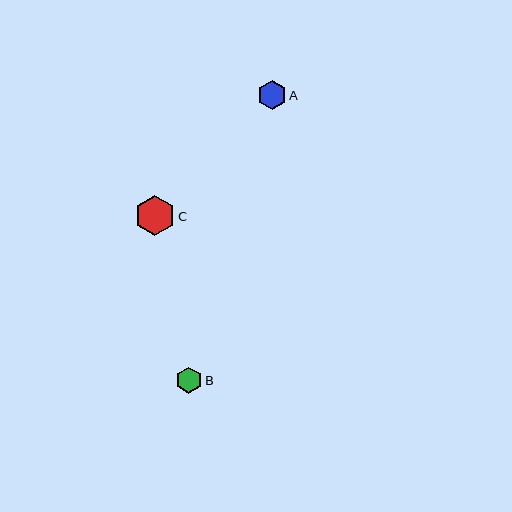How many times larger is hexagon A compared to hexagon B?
Hexagon A is approximately 1.1 times the size of hexagon B.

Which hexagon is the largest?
Hexagon C is the largest with a size of approximately 40 pixels.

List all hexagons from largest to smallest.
From largest to smallest: C, A, B.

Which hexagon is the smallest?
Hexagon B is the smallest with a size of approximately 26 pixels.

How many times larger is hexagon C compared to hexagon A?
Hexagon C is approximately 1.4 times the size of hexagon A.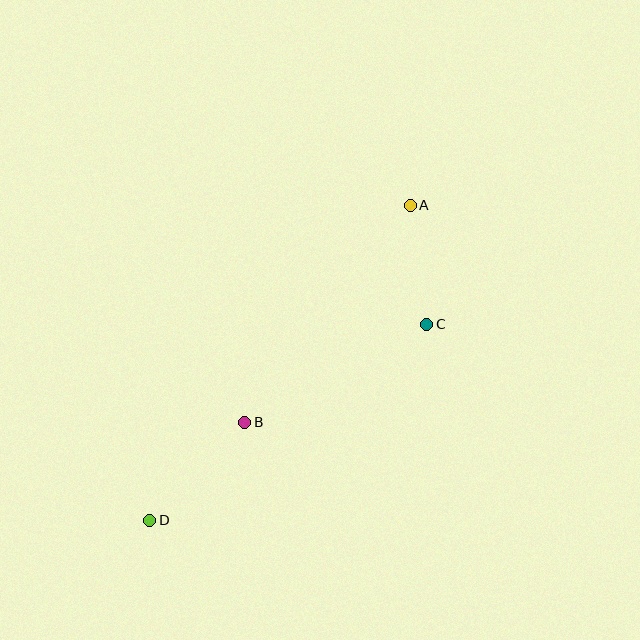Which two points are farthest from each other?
Points A and D are farthest from each other.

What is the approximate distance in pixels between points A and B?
The distance between A and B is approximately 273 pixels.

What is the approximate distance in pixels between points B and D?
The distance between B and D is approximately 137 pixels.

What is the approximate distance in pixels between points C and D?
The distance between C and D is approximately 340 pixels.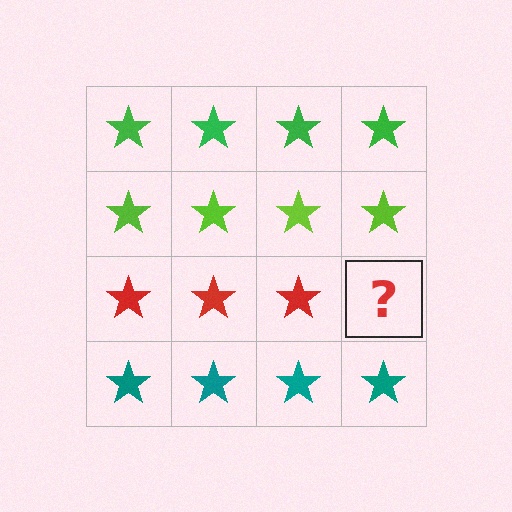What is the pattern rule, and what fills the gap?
The rule is that each row has a consistent color. The gap should be filled with a red star.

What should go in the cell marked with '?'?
The missing cell should contain a red star.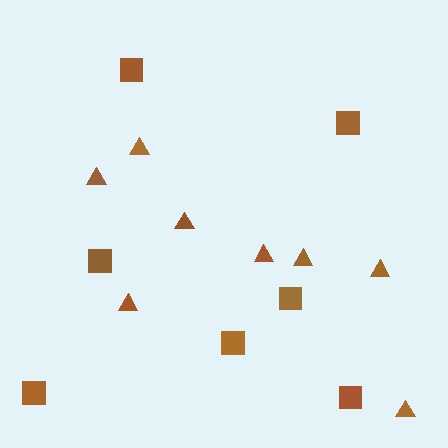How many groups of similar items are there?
There are 2 groups: one group of triangles (8) and one group of squares (7).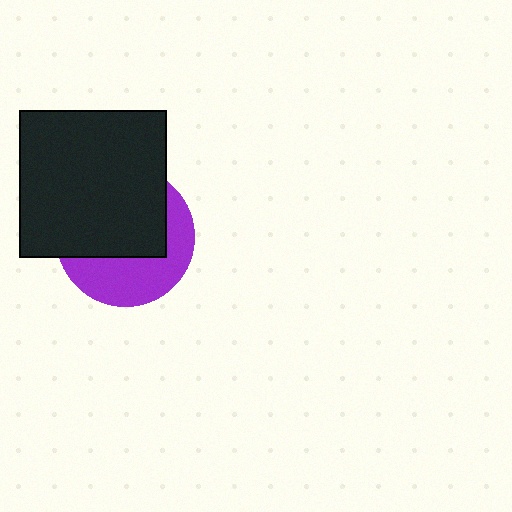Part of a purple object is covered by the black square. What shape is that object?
It is a circle.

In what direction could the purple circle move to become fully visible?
The purple circle could move down. That would shift it out from behind the black square entirely.